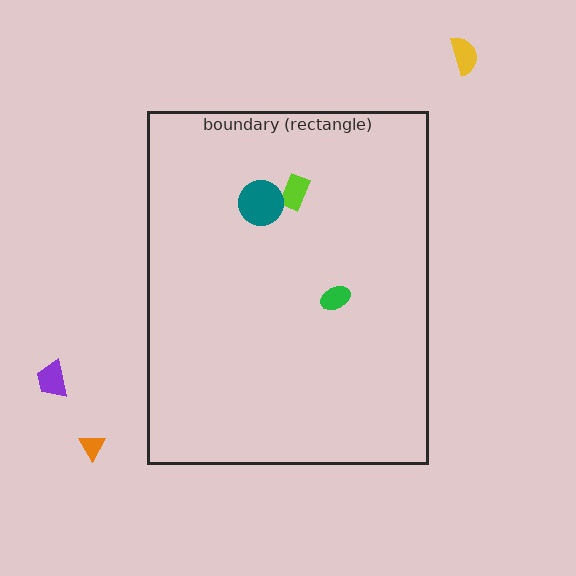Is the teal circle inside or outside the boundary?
Inside.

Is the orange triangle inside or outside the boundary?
Outside.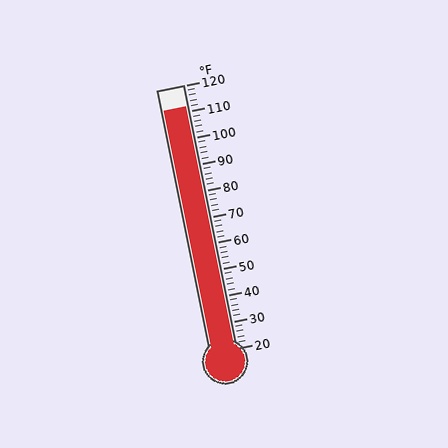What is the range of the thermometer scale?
The thermometer scale ranges from 20°F to 120°F.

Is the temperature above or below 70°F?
The temperature is above 70°F.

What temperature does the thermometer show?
The thermometer shows approximately 112°F.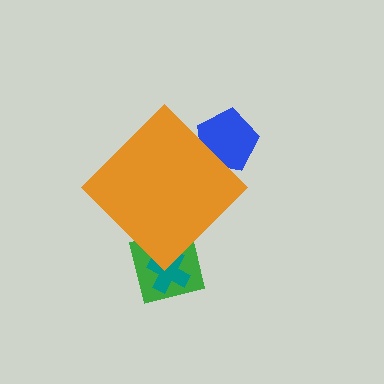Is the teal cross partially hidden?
Yes, the teal cross is partially hidden behind the orange diamond.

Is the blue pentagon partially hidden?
Yes, the blue pentagon is partially hidden behind the orange diamond.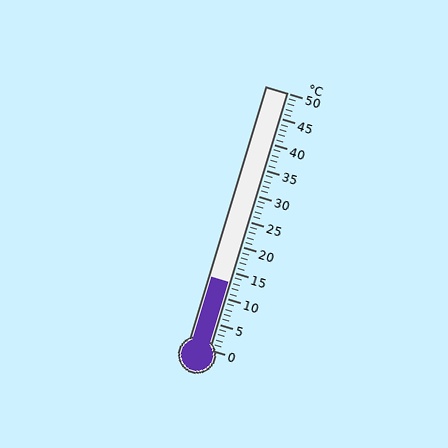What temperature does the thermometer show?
The thermometer shows approximately 13°C.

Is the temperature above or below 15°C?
The temperature is below 15°C.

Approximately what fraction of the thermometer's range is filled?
The thermometer is filled to approximately 25% of its range.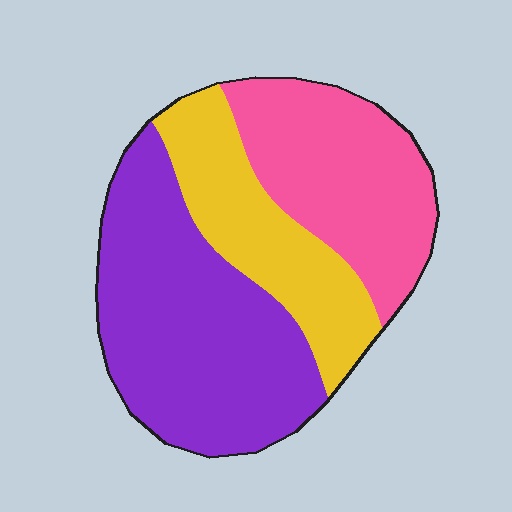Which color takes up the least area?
Yellow, at roughly 25%.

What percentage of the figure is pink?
Pink takes up about one third (1/3) of the figure.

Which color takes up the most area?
Purple, at roughly 45%.